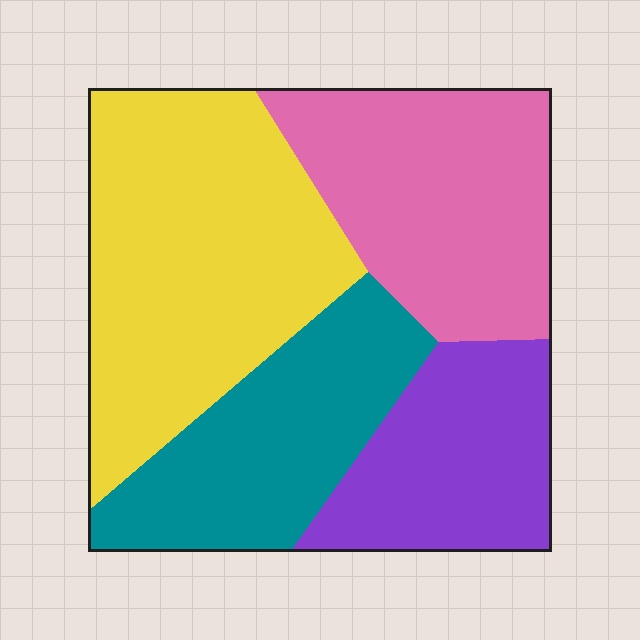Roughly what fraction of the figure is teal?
Teal takes up about one fifth (1/5) of the figure.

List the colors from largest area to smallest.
From largest to smallest: yellow, pink, teal, purple.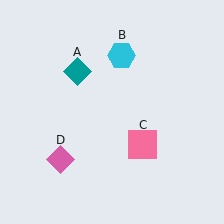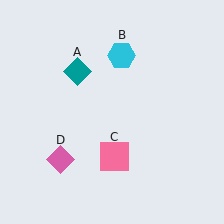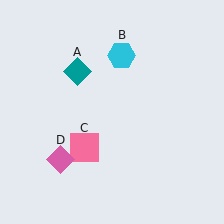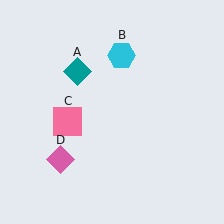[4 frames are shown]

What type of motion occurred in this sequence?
The pink square (object C) rotated clockwise around the center of the scene.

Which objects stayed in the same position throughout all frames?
Teal diamond (object A) and cyan hexagon (object B) and pink diamond (object D) remained stationary.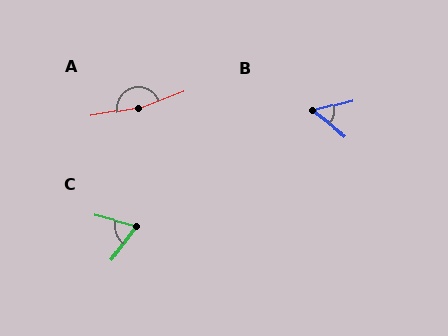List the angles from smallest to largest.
B (52°), C (67°), A (169°).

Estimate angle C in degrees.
Approximately 67 degrees.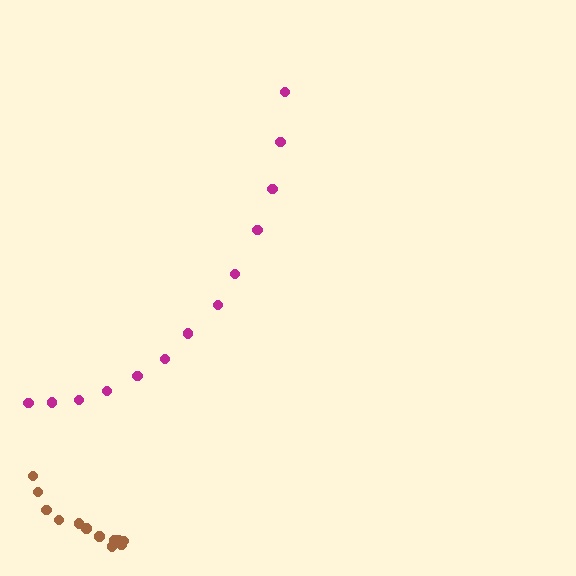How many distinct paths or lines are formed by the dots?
There are 2 distinct paths.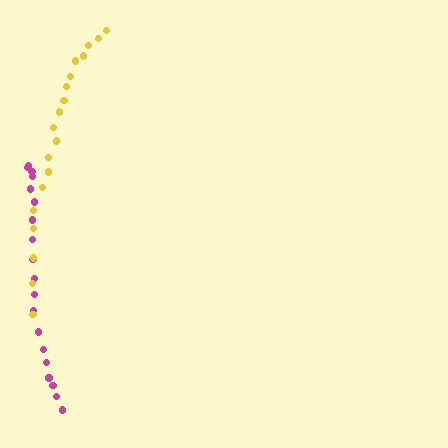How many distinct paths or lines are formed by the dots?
There are 2 distinct paths.